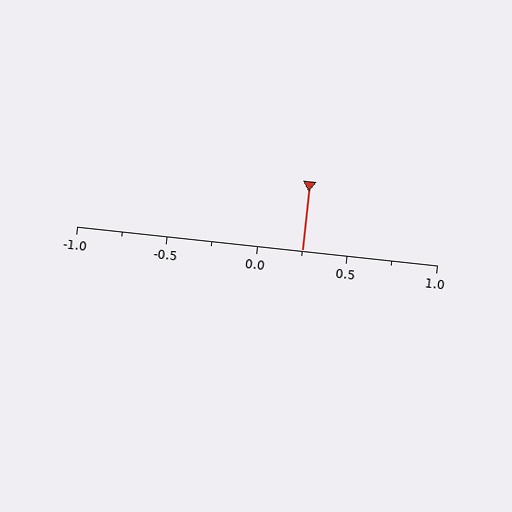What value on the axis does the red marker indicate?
The marker indicates approximately 0.25.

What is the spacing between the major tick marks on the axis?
The major ticks are spaced 0.5 apart.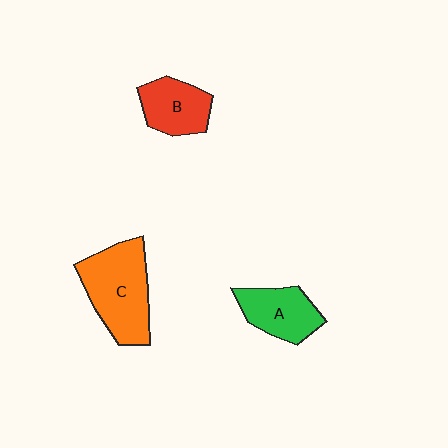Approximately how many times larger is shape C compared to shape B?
Approximately 1.6 times.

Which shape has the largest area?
Shape C (orange).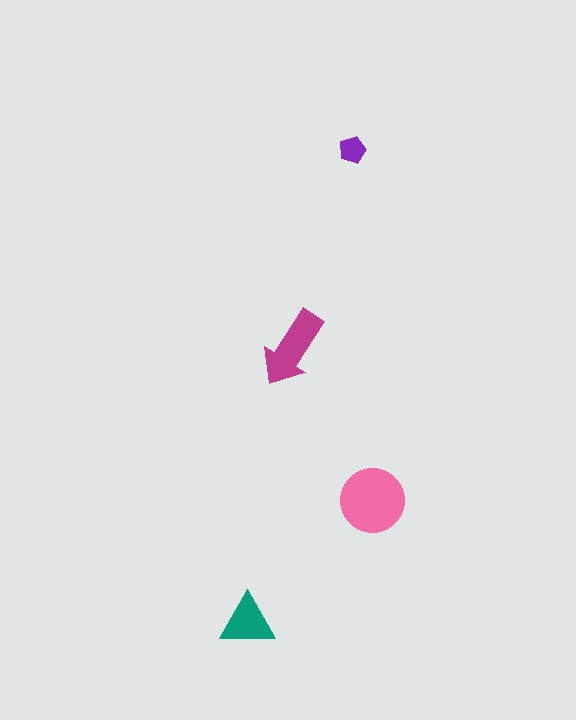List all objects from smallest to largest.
The purple pentagon, the teal triangle, the magenta arrow, the pink circle.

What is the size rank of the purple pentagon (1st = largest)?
4th.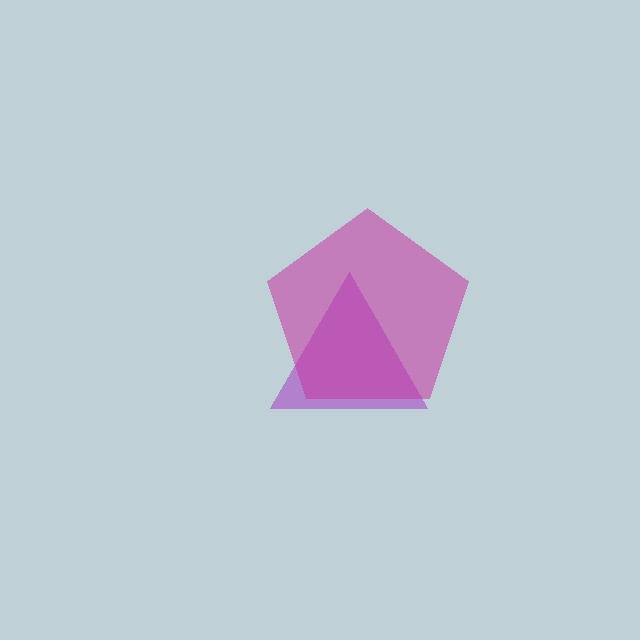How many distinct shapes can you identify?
There are 2 distinct shapes: a purple triangle, a magenta pentagon.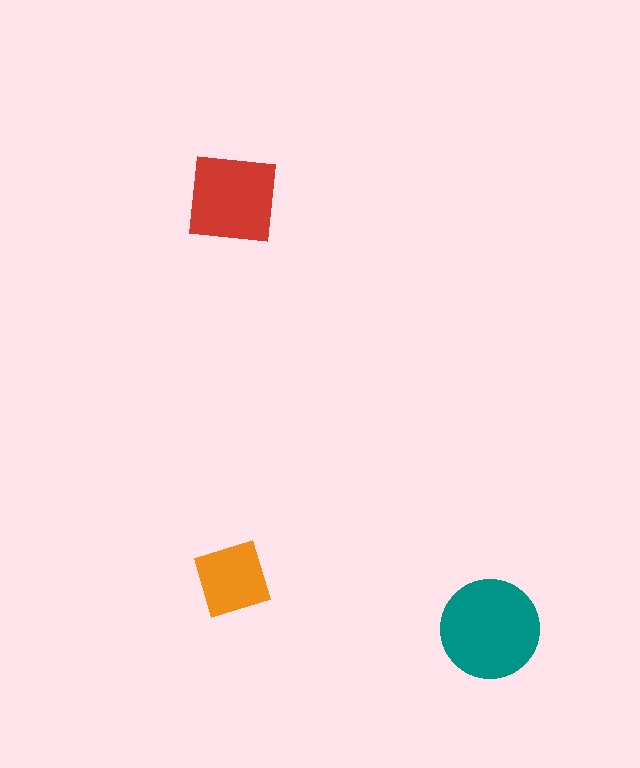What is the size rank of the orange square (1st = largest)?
3rd.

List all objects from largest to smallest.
The teal circle, the red square, the orange square.